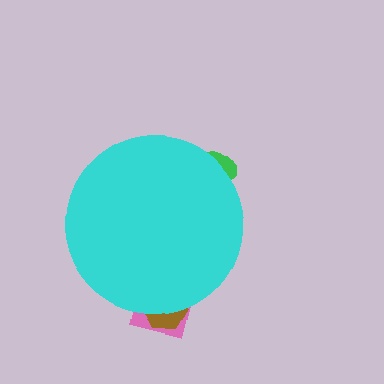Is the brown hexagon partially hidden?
Yes, the brown hexagon is partially hidden behind the cyan circle.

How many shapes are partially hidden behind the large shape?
3 shapes are partially hidden.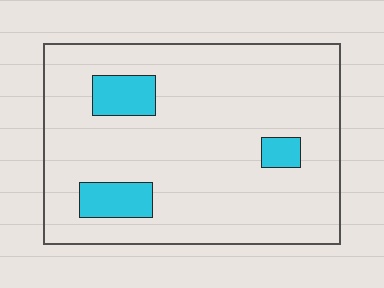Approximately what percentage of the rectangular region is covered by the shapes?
Approximately 10%.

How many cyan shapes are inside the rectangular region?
3.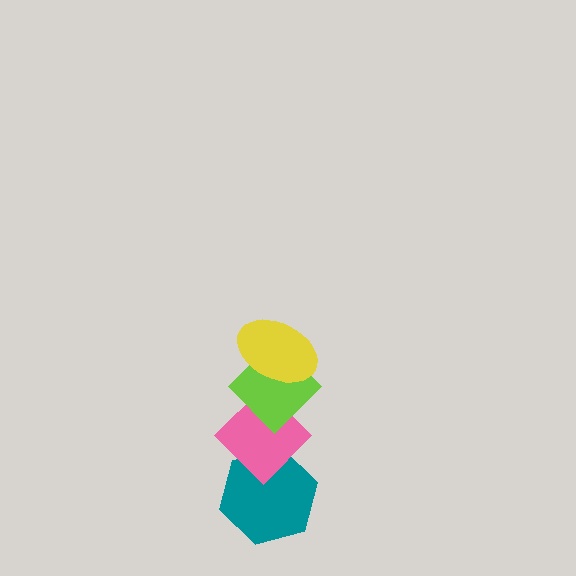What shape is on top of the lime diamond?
The yellow ellipse is on top of the lime diamond.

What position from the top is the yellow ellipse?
The yellow ellipse is 1st from the top.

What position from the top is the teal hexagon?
The teal hexagon is 4th from the top.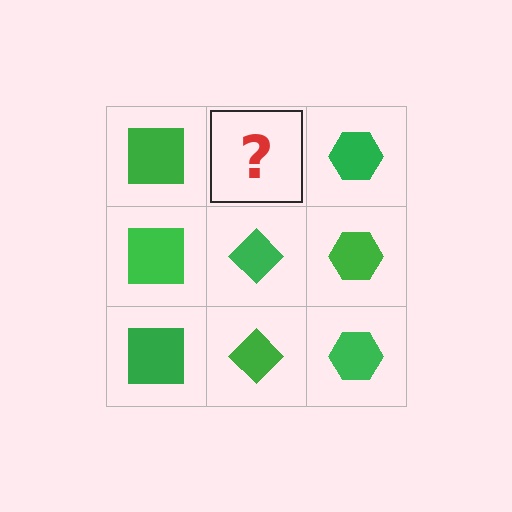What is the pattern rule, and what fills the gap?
The rule is that each column has a consistent shape. The gap should be filled with a green diamond.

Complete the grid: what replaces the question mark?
The question mark should be replaced with a green diamond.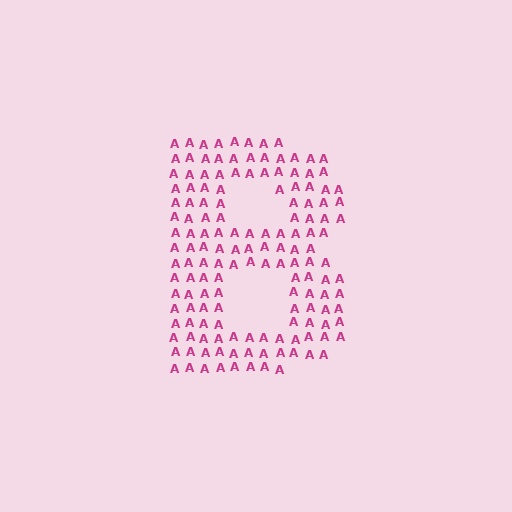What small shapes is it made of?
It is made of small letter A's.